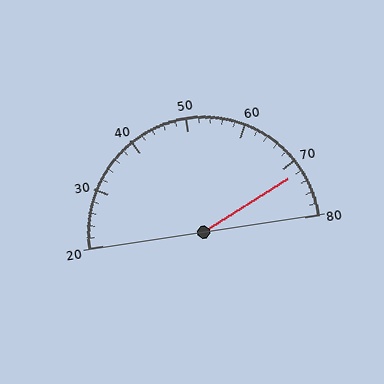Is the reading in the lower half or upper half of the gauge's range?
The reading is in the upper half of the range (20 to 80).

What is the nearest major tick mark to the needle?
The nearest major tick mark is 70.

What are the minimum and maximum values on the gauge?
The gauge ranges from 20 to 80.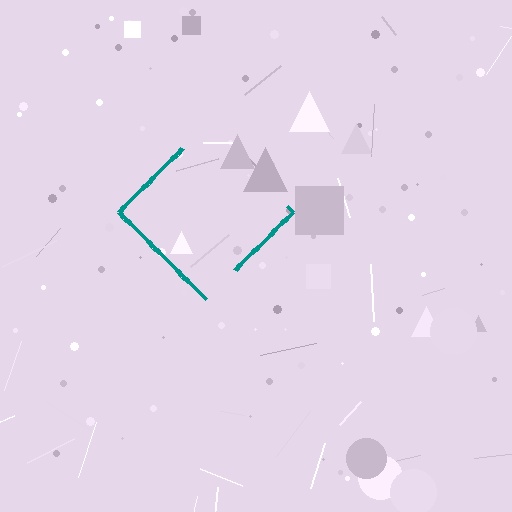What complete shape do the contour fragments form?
The contour fragments form a diamond.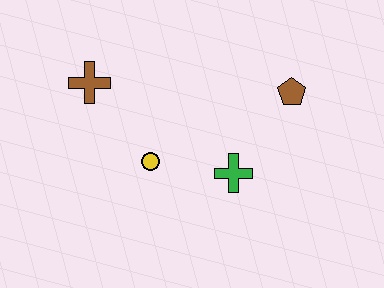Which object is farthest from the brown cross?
The brown pentagon is farthest from the brown cross.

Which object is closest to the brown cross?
The yellow circle is closest to the brown cross.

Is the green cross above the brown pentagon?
No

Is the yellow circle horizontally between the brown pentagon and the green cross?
No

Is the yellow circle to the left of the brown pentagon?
Yes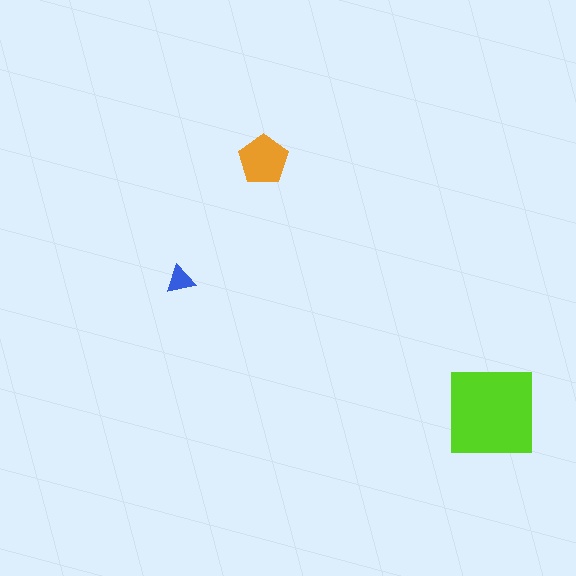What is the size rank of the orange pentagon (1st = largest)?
2nd.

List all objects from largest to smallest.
The lime square, the orange pentagon, the blue triangle.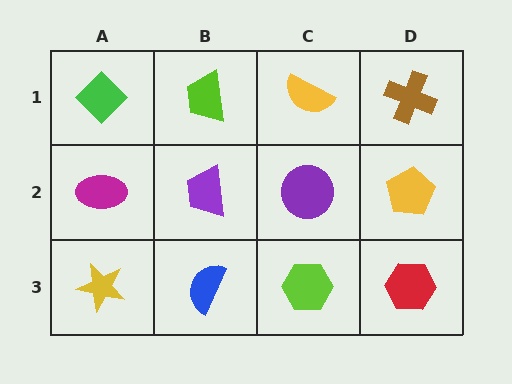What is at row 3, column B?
A blue semicircle.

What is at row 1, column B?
A lime trapezoid.